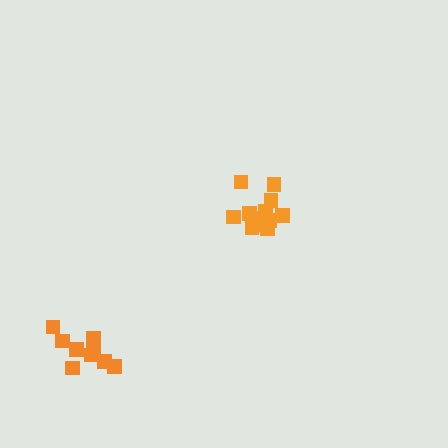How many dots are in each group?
Group 1: 9 dots, Group 2: 14 dots (23 total).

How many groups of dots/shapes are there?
There are 2 groups.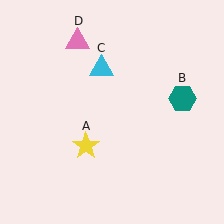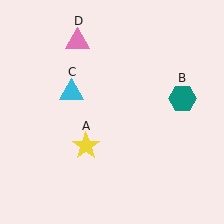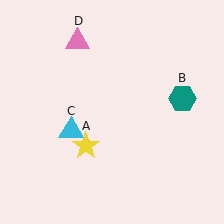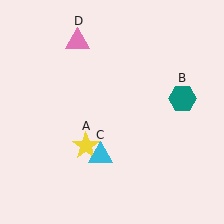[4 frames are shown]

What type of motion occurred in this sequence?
The cyan triangle (object C) rotated counterclockwise around the center of the scene.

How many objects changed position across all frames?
1 object changed position: cyan triangle (object C).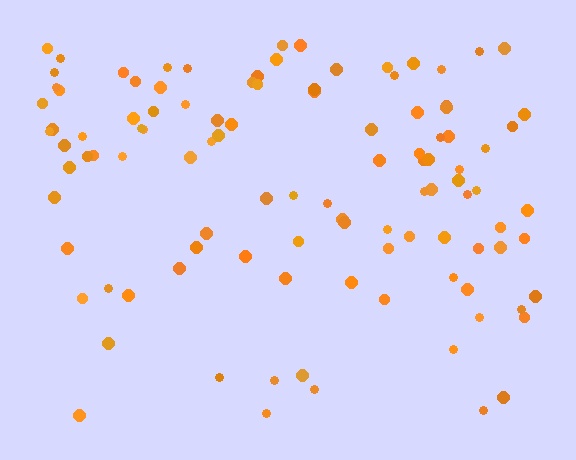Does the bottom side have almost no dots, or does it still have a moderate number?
Still a moderate number, just noticeably fewer than the top.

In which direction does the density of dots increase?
From bottom to top, with the top side densest.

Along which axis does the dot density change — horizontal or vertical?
Vertical.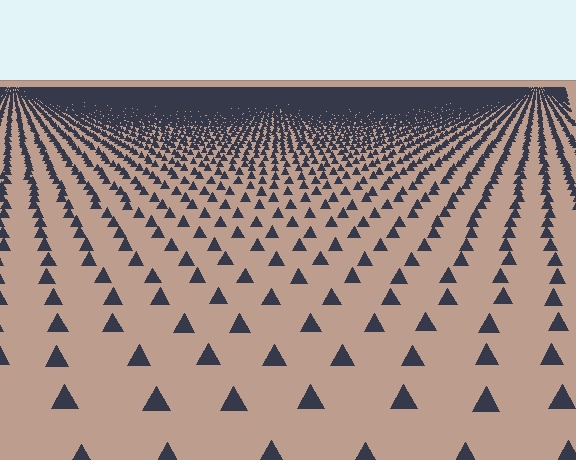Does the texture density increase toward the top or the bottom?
Density increases toward the top.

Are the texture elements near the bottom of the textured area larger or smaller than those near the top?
Larger. Near the bottom, elements are closer to the viewer and appear at a bigger on-screen size.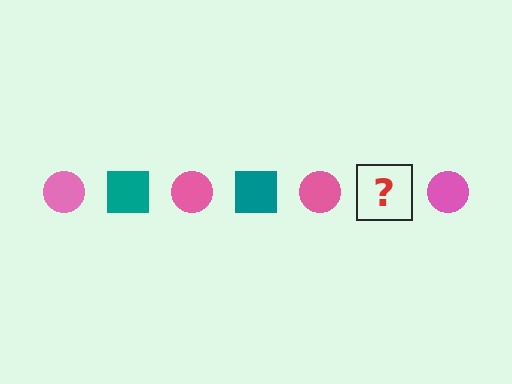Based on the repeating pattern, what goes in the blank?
The blank should be a teal square.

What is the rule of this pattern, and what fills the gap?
The rule is that the pattern alternates between pink circle and teal square. The gap should be filled with a teal square.